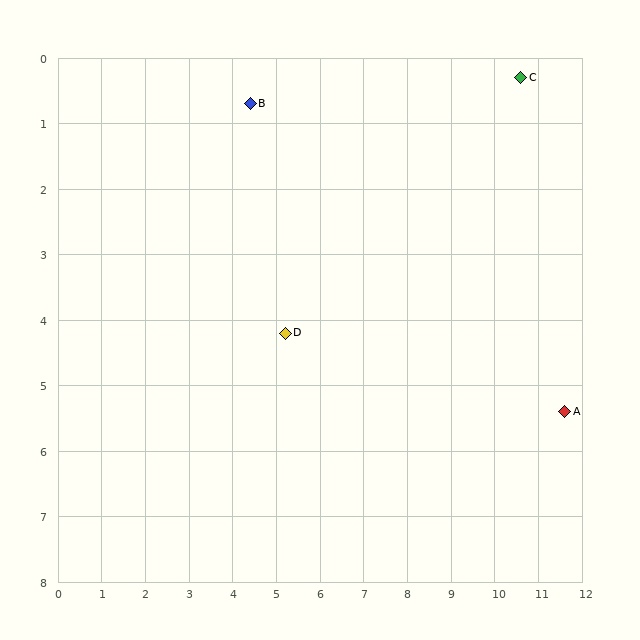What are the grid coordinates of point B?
Point B is at approximately (4.4, 0.7).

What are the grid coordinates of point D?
Point D is at approximately (5.2, 4.2).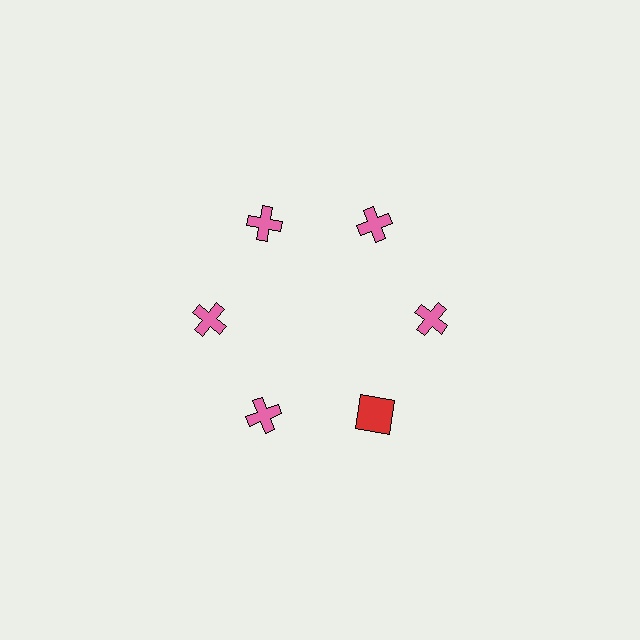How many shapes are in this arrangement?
There are 6 shapes arranged in a ring pattern.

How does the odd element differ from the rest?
It differs in both color (red instead of pink) and shape (square instead of cross).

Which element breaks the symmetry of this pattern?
The red square at roughly the 5 o'clock position breaks the symmetry. All other shapes are pink crosses.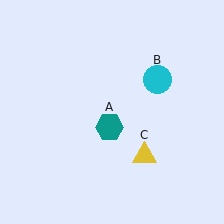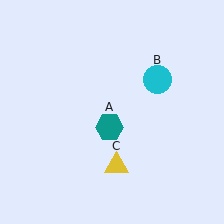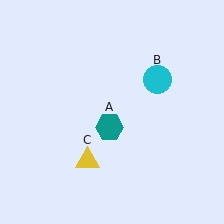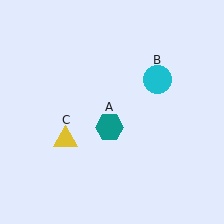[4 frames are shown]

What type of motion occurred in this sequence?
The yellow triangle (object C) rotated clockwise around the center of the scene.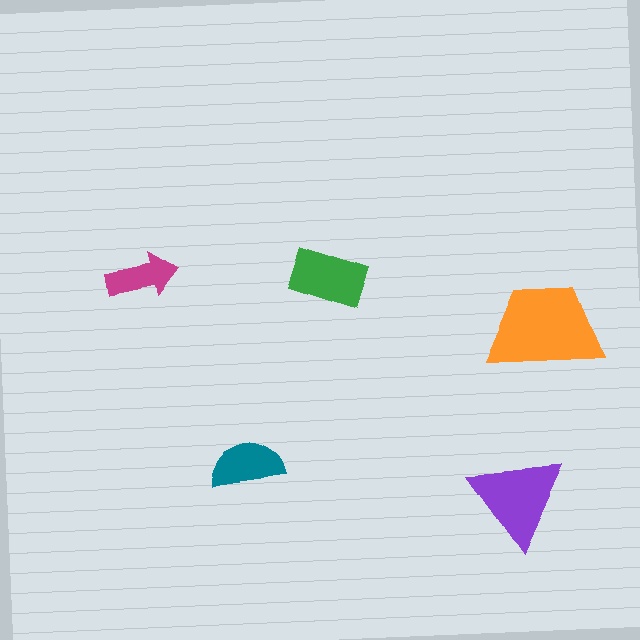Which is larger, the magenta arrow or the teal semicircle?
The teal semicircle.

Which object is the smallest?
The magenta arrow.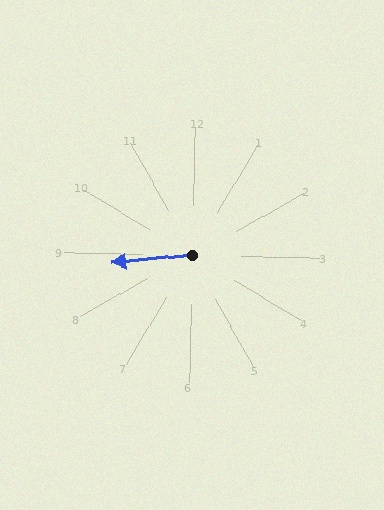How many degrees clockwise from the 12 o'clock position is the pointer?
Approximately 263 degrees.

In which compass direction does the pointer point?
West.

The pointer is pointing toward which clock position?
Roughly 9 o'clock.